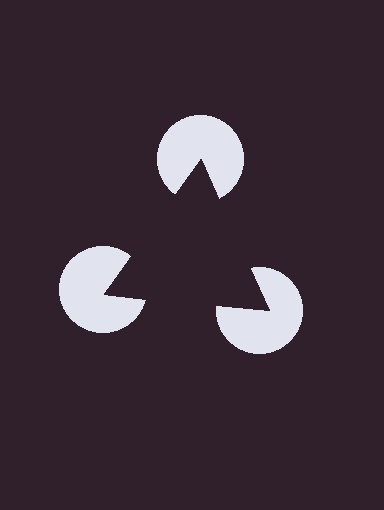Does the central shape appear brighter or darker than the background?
It typically appears slightly darker than the background, even though no actual brightness change is drawn.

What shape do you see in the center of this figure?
An illusory triangle — its edges are inferred from the aligned wedge cuts in the pac-man discs, not physically drawn.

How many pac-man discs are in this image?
There are 3 — one at each vertex of the illusory triangle.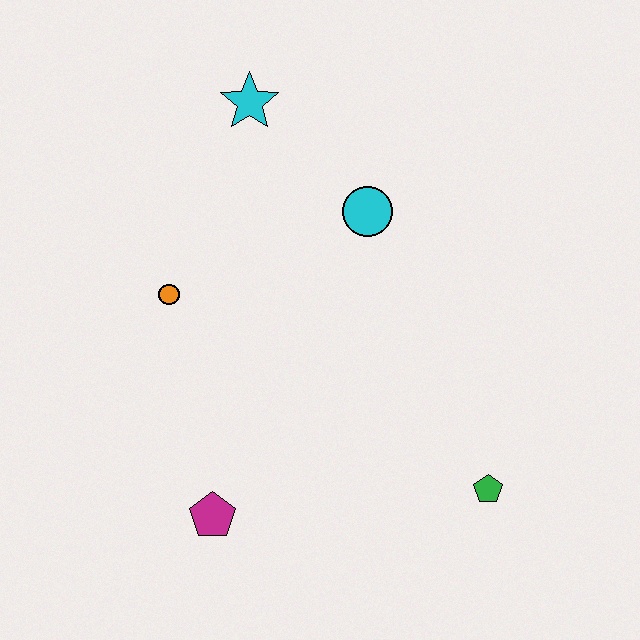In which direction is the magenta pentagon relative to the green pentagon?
The magenta pentagon is to the left of the green pentagon.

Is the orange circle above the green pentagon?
Yes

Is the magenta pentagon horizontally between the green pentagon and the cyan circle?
No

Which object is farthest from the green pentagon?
The cyan star is farthest from the green pentagon.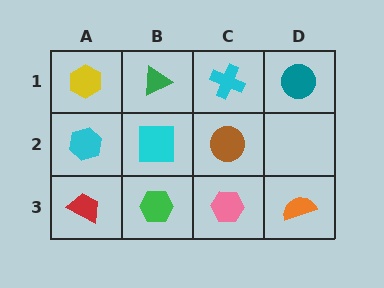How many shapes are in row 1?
4 shapes.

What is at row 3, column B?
A green hexagon.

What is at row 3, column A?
A red trapezoid.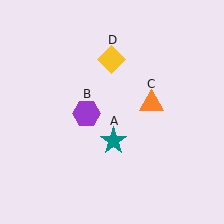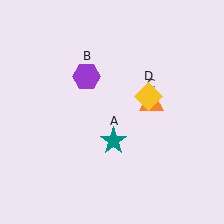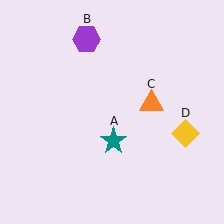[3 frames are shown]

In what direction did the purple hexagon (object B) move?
The purple hexagon (object B) moved up.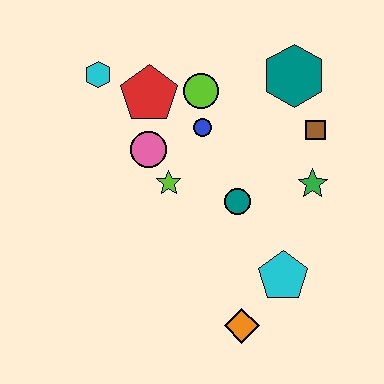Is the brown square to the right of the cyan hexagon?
Yes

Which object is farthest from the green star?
The cyan hexagon is farthest from the green star.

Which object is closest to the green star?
The brown square is closest to the green star.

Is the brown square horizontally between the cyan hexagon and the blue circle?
No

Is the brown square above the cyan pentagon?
Yes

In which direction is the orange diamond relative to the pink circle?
The orange diamond is below the pink circle.